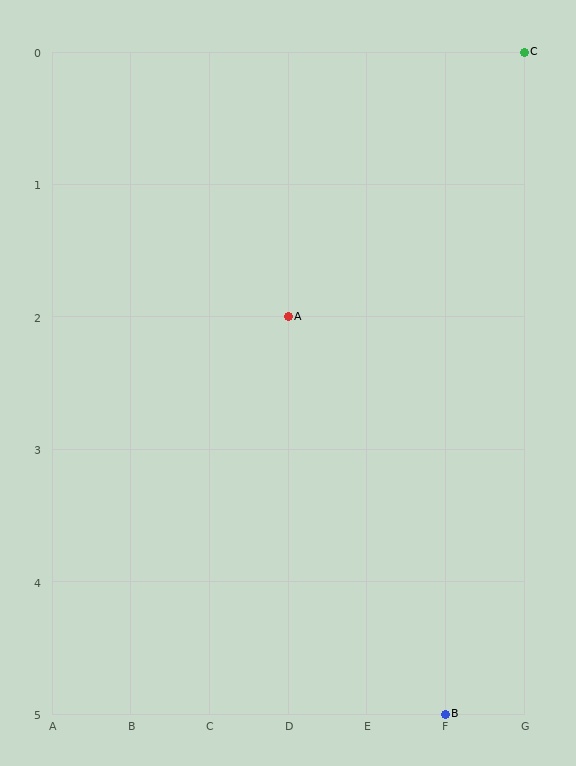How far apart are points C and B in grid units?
Points C and B are 1 column and 5 rows apart (about 5.1 grid units diagonally).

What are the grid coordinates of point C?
Point C is at grid coordinates (G, 0).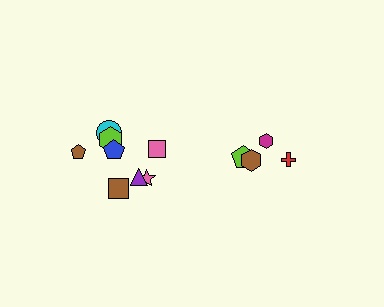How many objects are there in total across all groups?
There are 12 objects.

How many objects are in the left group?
There are 8 objects.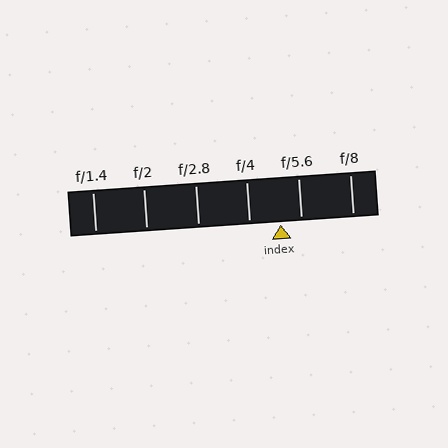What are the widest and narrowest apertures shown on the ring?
The widest aperture shown is f/1.4 and the narrowest is f/8.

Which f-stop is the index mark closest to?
The index mark is closest to f/5.6.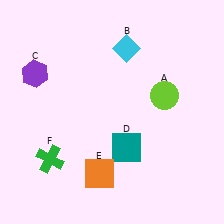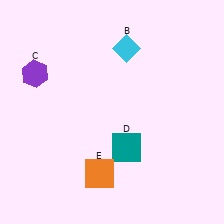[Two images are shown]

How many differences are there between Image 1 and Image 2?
There are 2 differences between the two images.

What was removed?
The lime circle (A), the green cross (F) were removed in Image 2.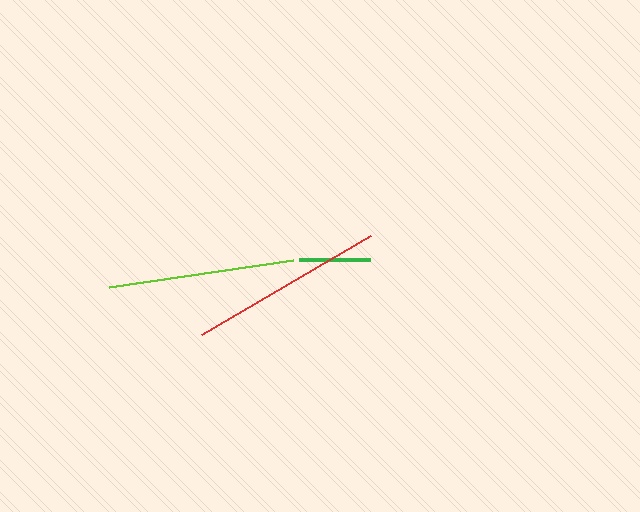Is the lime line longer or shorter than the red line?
The red line is longer than the lime line.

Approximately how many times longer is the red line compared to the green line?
The red line is approximately 2.7 times the length of the green line.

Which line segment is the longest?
The red line is the longest at approximately 196 pixels.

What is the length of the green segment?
The green segment is approximately 71 pixels long.